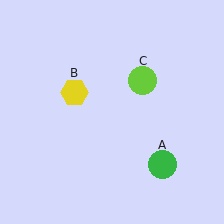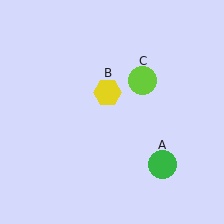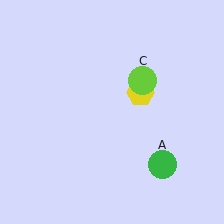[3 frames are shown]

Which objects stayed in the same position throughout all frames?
Green circle (object A) and lime circle (object C) remained stationary.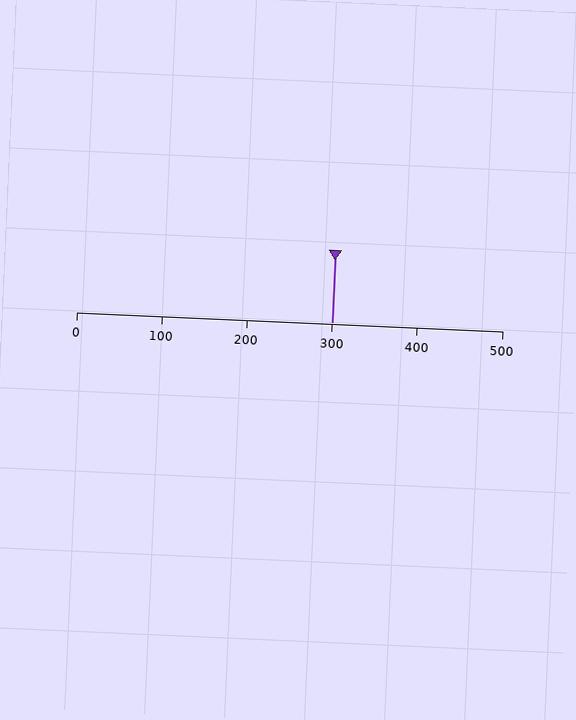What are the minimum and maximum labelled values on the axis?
The axis runs from 0 to 500.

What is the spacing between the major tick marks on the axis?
The major ticks are spaced 100 apart.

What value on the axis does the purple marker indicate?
The marker indicates approximately 300.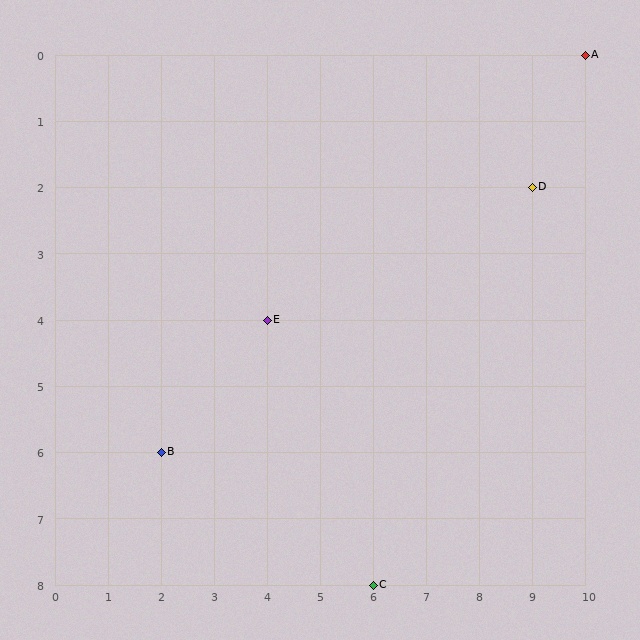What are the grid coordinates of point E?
Point E is at grid coordinates (4, 4).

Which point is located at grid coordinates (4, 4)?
Point E is at (4, 4).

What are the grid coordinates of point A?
Point A is at grid coordinates (10, 0).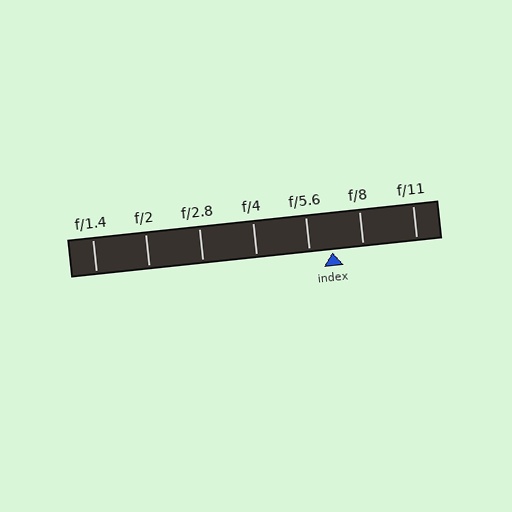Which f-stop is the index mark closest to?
The index mark is closest to f/5.6.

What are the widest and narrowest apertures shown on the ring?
The widest aperture shown is f/1.4 and the narrowest is f/11.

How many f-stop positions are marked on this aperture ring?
There are 7 f-stop positions marked.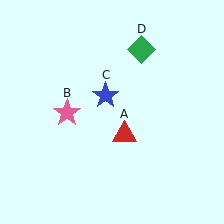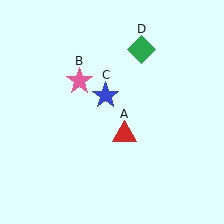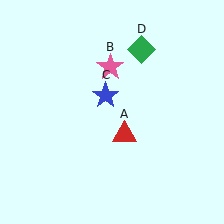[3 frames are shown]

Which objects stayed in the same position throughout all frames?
Red triangle (object A) and blue star (object C) and green diamond (object D) remained stationary.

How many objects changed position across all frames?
1 object changed position: pink star (object B).